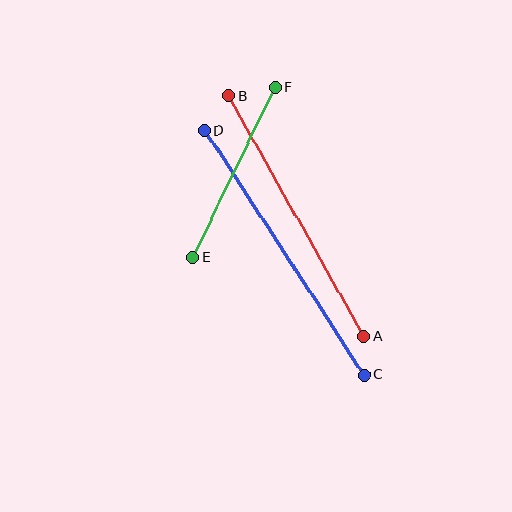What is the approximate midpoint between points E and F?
The midpoint is at approximately (234, 172) pixels.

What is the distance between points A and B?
The distance is approximately 276 pixels.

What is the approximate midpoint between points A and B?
The midpoint is at approximately (296, 216) pixels.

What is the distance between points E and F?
The distance is approximately 189 pixels.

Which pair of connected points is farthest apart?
Points C and D are farthest apart.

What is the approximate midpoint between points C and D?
The midpoint is at approximately (284, 253) pixels.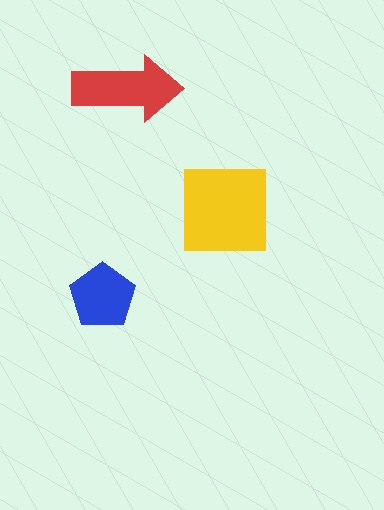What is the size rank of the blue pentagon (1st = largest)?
3rd.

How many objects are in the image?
There are 3 objects in the image.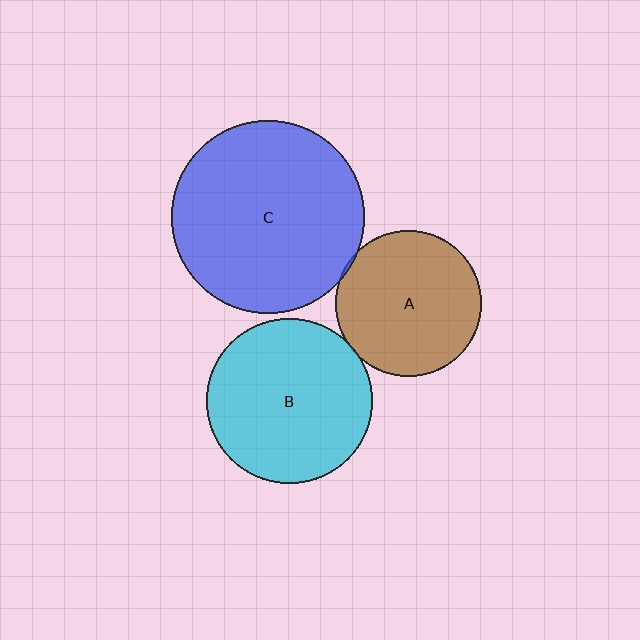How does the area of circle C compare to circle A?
Approximately 1.8 times.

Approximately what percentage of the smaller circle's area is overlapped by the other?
Approximately 5%.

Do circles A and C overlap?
Yes.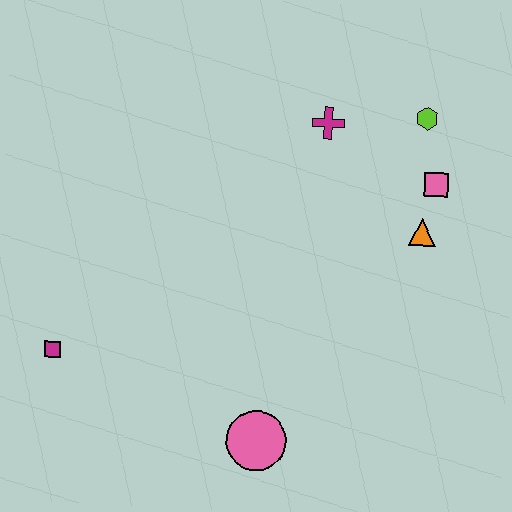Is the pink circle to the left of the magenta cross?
Yes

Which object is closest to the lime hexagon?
The pink square is closest to the lime hexagon.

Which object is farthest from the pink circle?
The lime hexagon is farthest from the pink circle.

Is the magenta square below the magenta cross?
Yes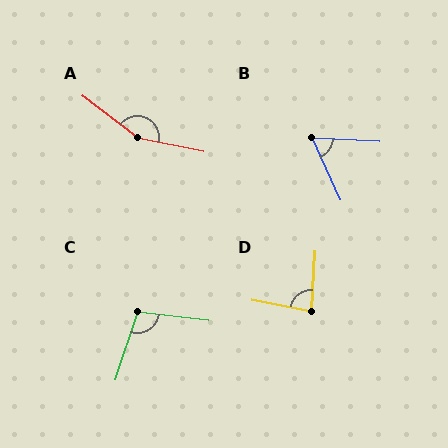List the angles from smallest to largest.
B (63°), D (82°), C (102°), A (154°).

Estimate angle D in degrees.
Approximately 82 degrees.